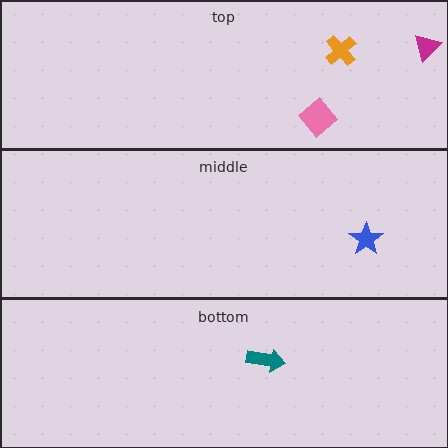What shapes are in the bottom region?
The teal arrow.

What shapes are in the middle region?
The blue star.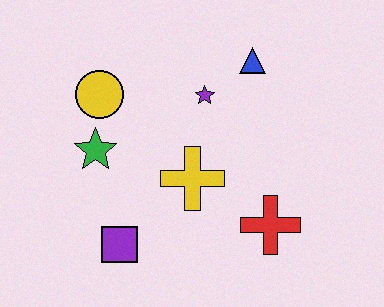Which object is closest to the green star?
The yellow circle is closest to the green star.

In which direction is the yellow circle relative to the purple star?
The yellow circle is to the left of the purple star.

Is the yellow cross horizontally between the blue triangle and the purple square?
Yes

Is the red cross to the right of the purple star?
Yes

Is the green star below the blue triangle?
Yes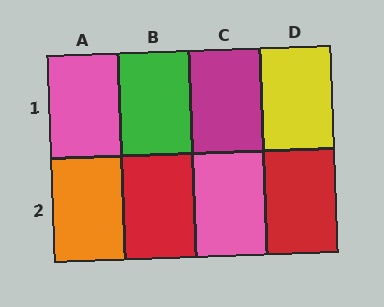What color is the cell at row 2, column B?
Red.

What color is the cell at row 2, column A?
Orange.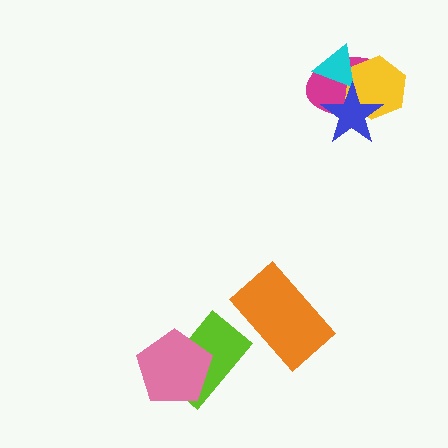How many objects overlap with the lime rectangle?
1 object overlaps with the lime rectangle.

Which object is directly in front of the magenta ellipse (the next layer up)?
The yellow hexagon is directly in front of the magenta ellipse.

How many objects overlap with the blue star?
3 objects overlap with the blue star.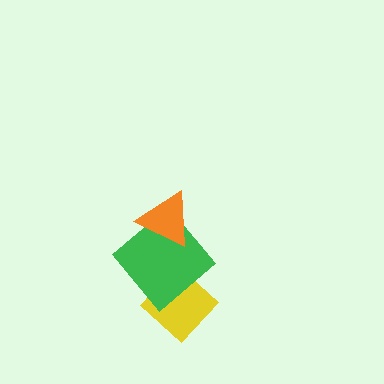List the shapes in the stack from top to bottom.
From top to bottom: the orange triangle, the green diamond, the yellow diamond.